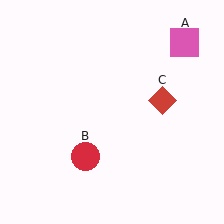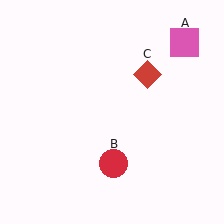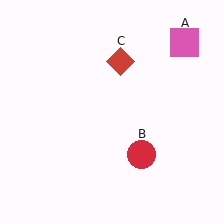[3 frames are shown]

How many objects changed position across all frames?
2 objects changed position: red circle (object B), red diamond (object C).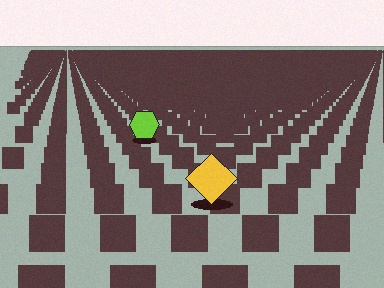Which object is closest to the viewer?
The yellow diamond is closest. The texture marks near it are larger and more spread out.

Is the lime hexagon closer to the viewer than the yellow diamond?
No. The yellow diamond is closer — you can tell from the texture gradient: the ground texture is coarser near it.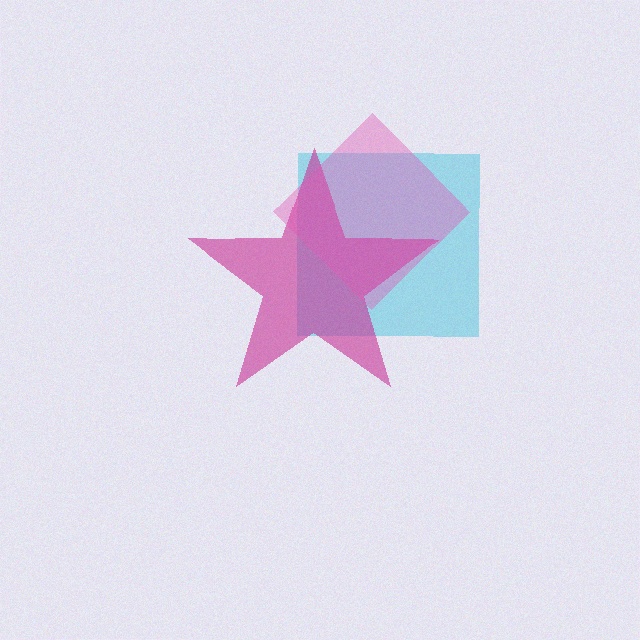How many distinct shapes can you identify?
There are 3 distinct shapes: a cyan square, a magenta star, a pink diamond.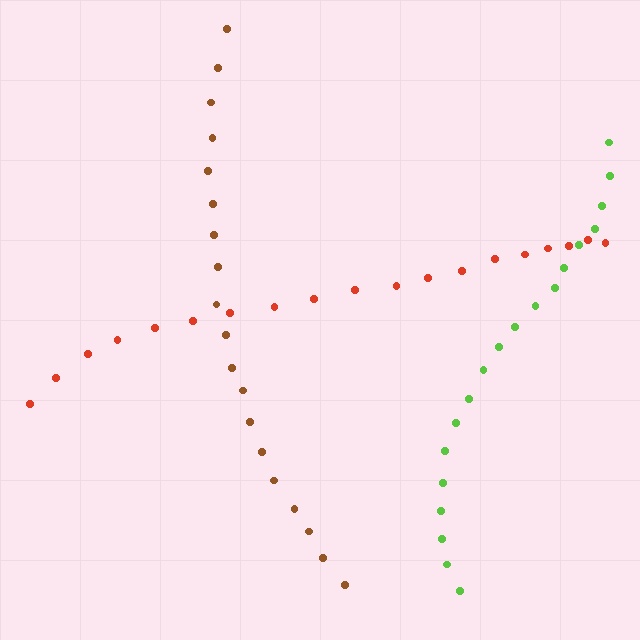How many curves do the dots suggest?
There are 3 distinct paths.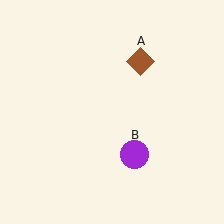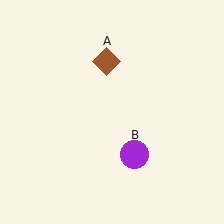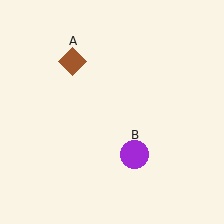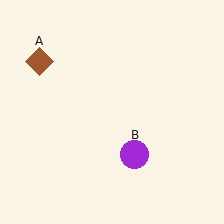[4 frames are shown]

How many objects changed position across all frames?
1 object changed position: brown diamond (object A).